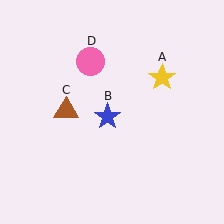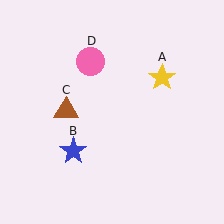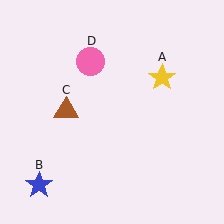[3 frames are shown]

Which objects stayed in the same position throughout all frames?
Yellow star (object A) and brown triangle (object C) and pink circle (object D) remained stationary.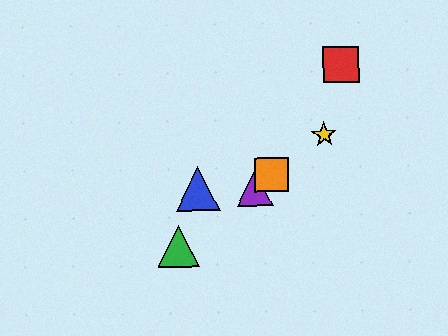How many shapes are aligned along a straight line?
4 shapes (the green triangle, the yellow star, the purple triangle, the orange square) are aligned along a straight line.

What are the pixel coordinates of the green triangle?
The green triangle is at (178, 247).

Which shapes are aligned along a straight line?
The green triangle, the yellow star, the purple triangle, the orange square are aligned along a straight line.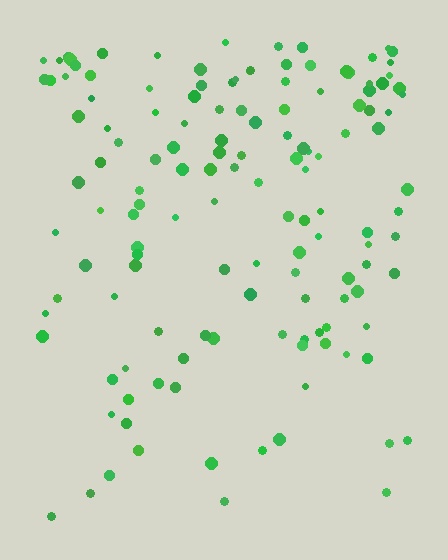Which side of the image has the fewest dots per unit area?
The bottom.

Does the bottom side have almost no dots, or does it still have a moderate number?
Still a moderate number, just noticeably fewer than the top.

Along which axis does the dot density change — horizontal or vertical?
Vertical.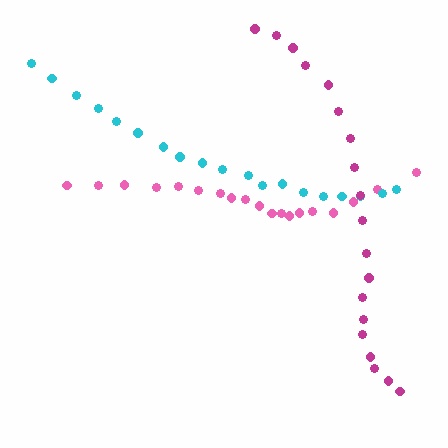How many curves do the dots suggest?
There are 3 distinct paths.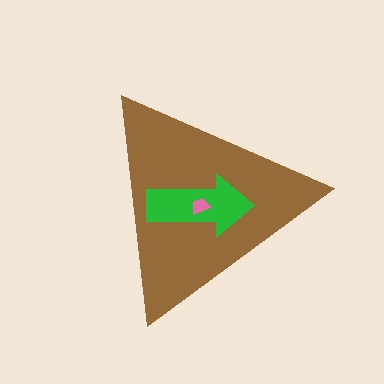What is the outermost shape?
The brown triangle.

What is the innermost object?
The pink trapezoid.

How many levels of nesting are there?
3.